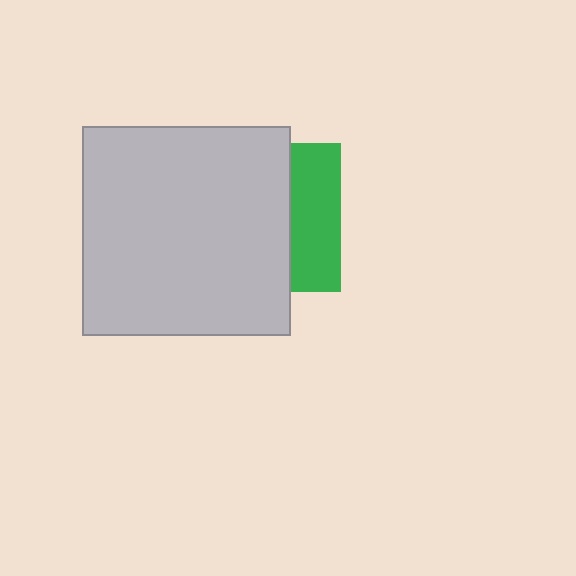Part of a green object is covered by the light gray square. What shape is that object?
It is a square.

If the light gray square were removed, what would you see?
You would see the complete green square.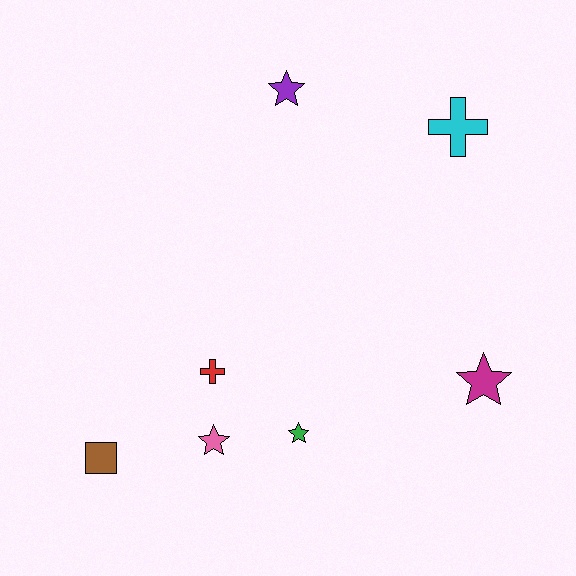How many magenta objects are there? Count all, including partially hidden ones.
There is 1 magenta object.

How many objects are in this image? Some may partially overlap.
There are 7 objects.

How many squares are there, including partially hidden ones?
There is 1 square.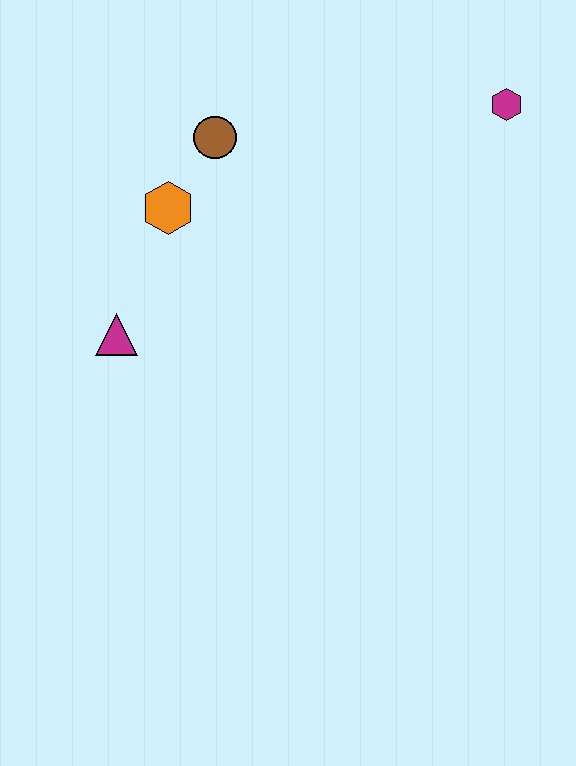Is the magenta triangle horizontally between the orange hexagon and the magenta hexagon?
No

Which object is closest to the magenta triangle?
The orange hexagon is closest to the magenta triangle.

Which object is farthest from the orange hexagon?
The magenta hexagon is farthest from the orange hexagon.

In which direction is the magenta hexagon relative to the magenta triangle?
The magenta hexagon is to the right of the magenta triangle.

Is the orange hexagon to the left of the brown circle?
Yes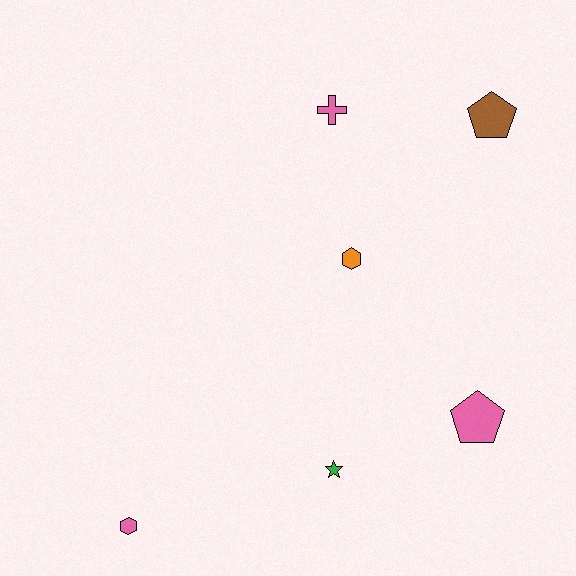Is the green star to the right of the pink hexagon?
Yes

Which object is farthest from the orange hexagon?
The pink hexagon is farthest from the orange hexagon.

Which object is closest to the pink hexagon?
The green star is closest to the pink hexagon.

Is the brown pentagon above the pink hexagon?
Yes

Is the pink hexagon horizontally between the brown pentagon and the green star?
No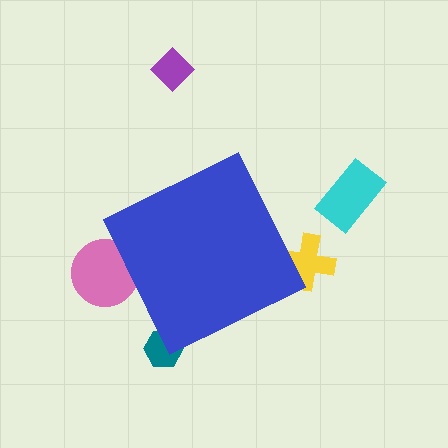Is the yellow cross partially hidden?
Yes, the yellow cross is partially hidden behind the blue diamond.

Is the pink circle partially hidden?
Yes, the pink circle is partially hidden behind the blue diamond.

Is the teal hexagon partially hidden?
Yes, the teal hexagon is partially hidden behind the blue diamond.